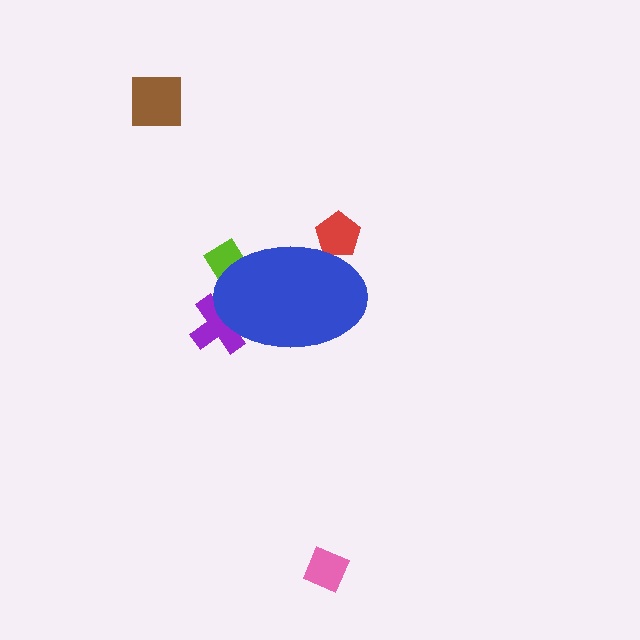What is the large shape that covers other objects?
A blue ellipse.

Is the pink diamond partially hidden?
No, the pink diamond is fully visible.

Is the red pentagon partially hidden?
Yes, the red pentagon is partially hidden behind the blue ellipse.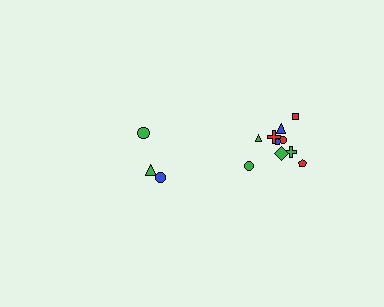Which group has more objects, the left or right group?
The right group.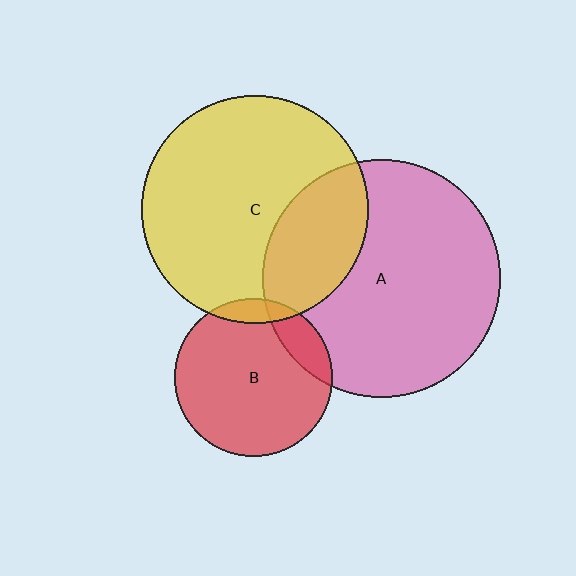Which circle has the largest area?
Circle A (pink).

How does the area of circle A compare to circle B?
Approximately 2.3 times.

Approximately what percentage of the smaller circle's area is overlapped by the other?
Approximately 10%.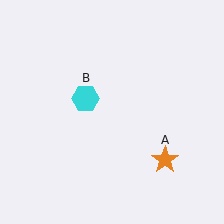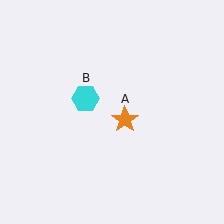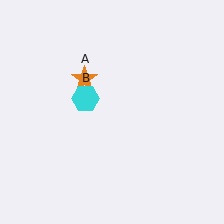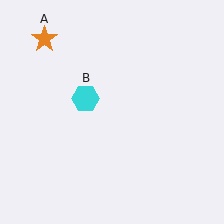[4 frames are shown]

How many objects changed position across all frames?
1 object changed position: orange star (object A).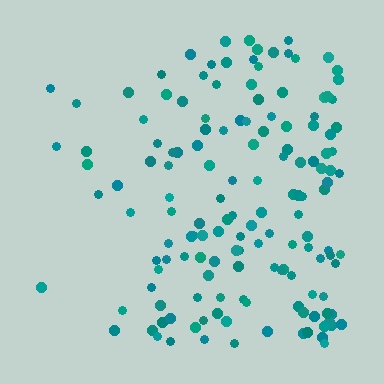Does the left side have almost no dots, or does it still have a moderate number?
Still a moderate number, just noticeably fewer than the right.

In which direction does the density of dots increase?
From left to right, with the right side densest.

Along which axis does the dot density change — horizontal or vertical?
Horizontal.